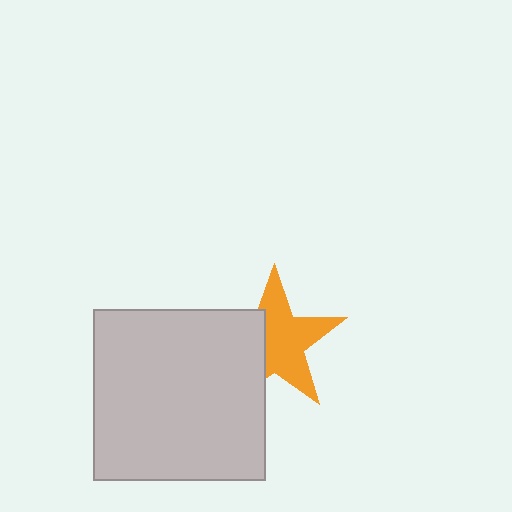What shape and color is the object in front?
The object in front is a light gray square.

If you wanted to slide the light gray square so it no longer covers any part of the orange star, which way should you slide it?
Slide it left — that is the most direct way to separate the two shapes.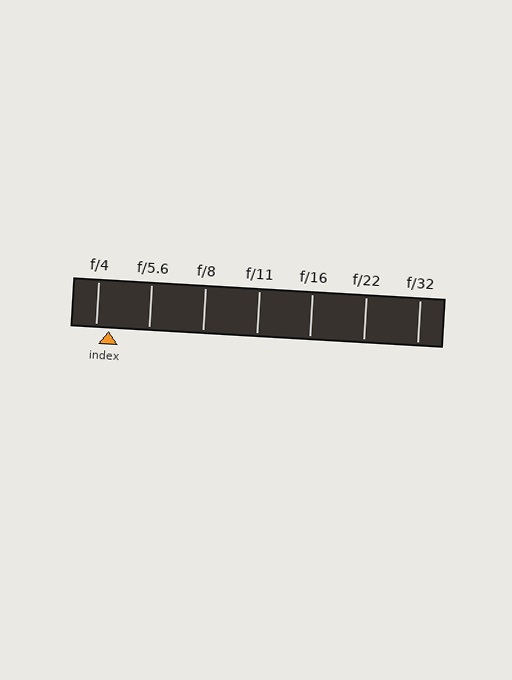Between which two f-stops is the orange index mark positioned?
The index mark is between f/4 and f/5.6.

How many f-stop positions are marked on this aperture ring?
There are 7 f-stop positions marked.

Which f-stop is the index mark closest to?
The index mark is closest to f/4.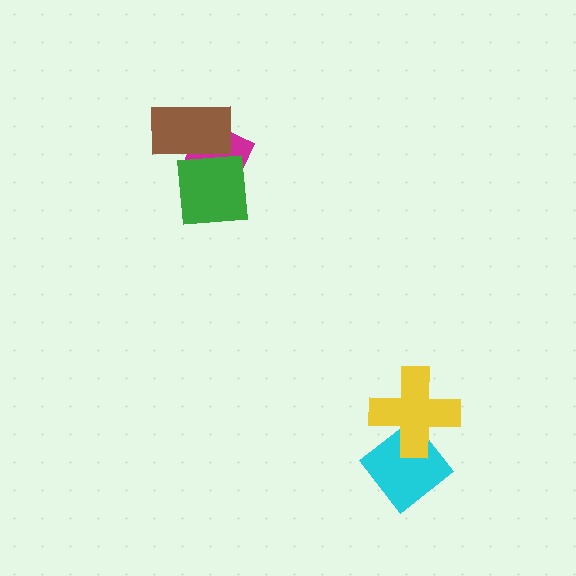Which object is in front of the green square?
The brown rectangle is in front of the green square.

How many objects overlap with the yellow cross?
1 object overlaps with the yellow cross.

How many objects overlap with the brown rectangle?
2 objects overlap with the brown rectangle.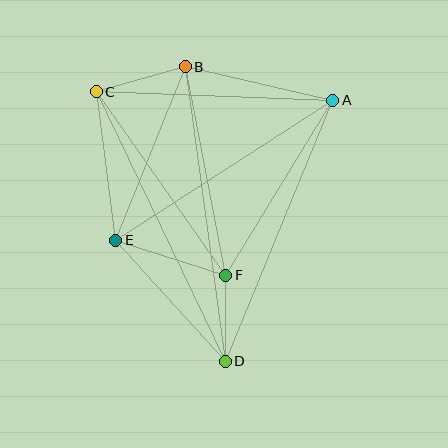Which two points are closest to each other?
Points D and F are closest to each other.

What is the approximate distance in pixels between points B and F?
The distance between B and F is approximately 212 pixels.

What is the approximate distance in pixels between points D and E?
The distance between D and E is approximately 163 pixels.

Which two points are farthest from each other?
Points C and D are farthest from each other.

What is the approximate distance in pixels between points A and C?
The distance between A and C is approximately 236 pixels.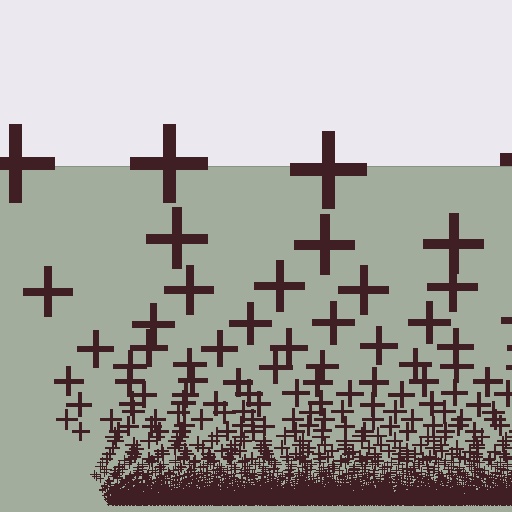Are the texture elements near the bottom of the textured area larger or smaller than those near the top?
Smaller. The gradient is inverted — elements near the bottom are smaller and denser.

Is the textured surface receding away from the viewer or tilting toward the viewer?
The surface appears to tilt toward the viewer. Texture elements get larger and sparser toward the top.